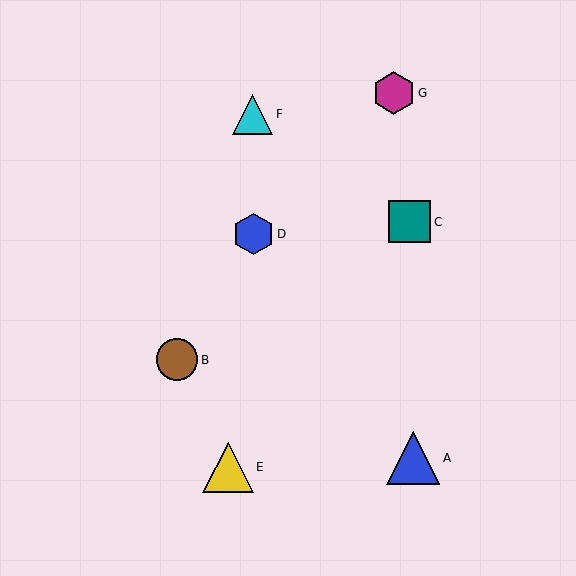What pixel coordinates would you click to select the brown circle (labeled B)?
Click at (177, 360) to select the brown circle B.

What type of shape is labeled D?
Shape D is a blue hexagon.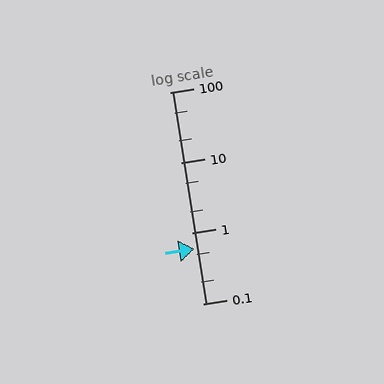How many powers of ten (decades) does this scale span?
The scale spans 3 decades, from 0.1 to 100.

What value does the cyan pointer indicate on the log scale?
The pointer indicates approximately 0.6.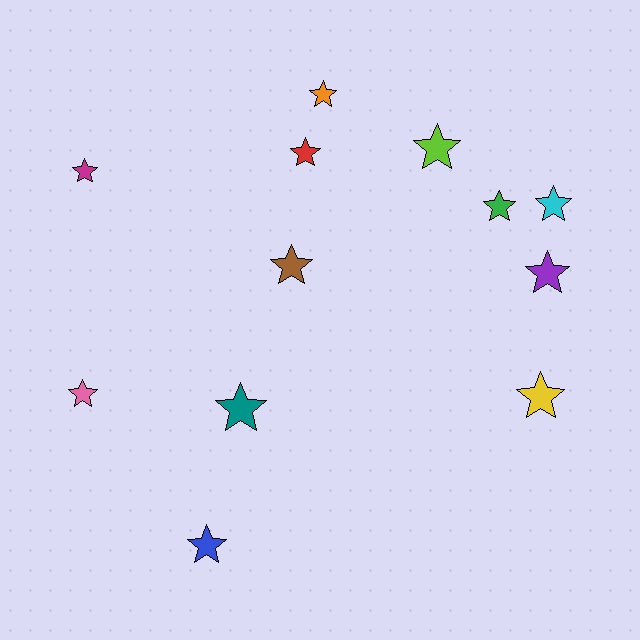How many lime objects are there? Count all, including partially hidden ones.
There is 1 lime object.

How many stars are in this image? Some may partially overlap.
There are 12 stars.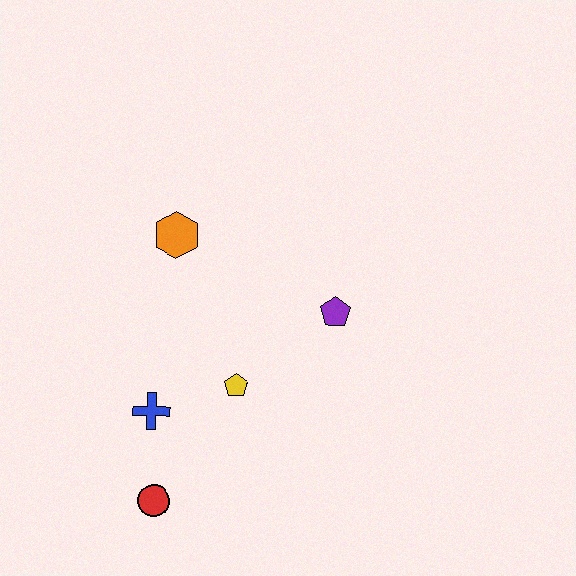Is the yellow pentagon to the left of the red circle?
No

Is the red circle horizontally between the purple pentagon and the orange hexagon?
No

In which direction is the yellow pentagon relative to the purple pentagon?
The yellow pentagon is to the left of the purple pentagon.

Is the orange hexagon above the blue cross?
Yes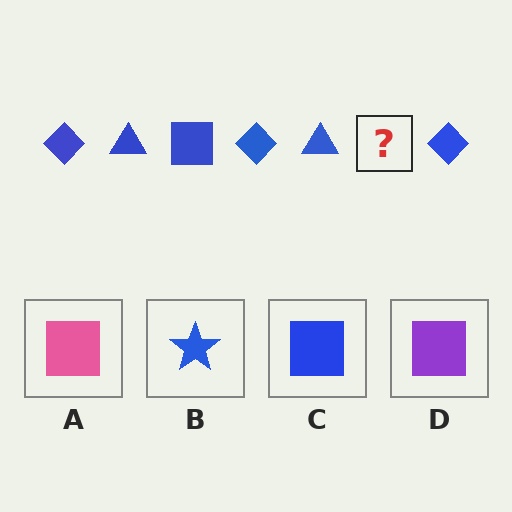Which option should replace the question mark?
Option C.